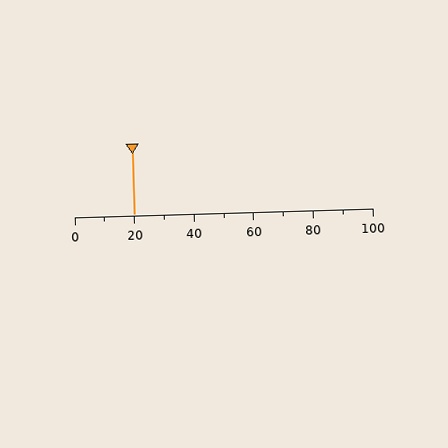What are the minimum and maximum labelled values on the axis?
The axis runs from 0 to 100.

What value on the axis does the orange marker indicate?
The marker indicates approximately 20.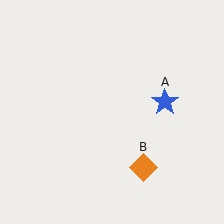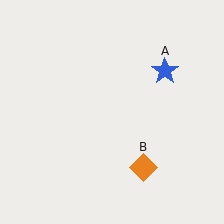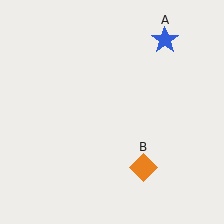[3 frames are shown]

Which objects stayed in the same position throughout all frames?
Orange diamond (object B) remained stationary.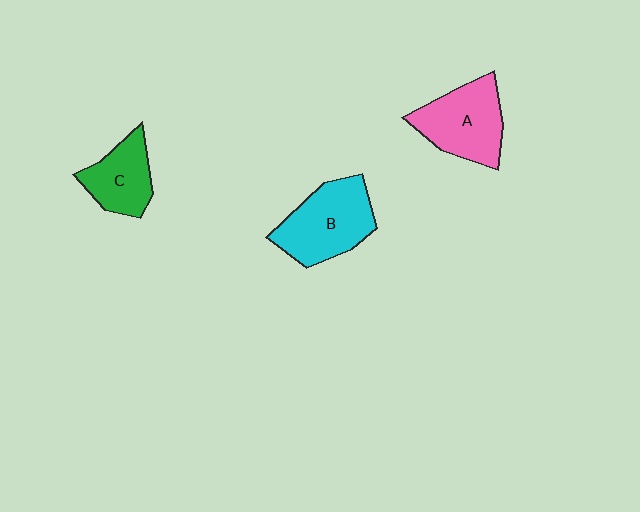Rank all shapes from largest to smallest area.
From largest to smallest: B (cyan), A (pink), C (green).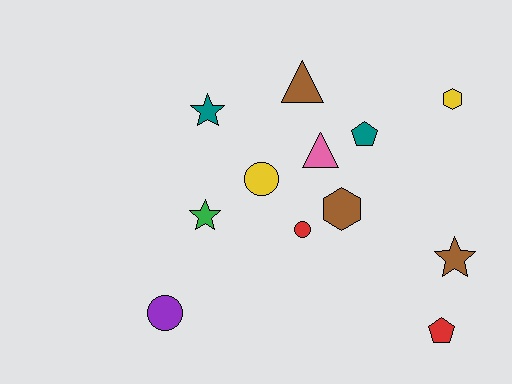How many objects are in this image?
There are 12 objects.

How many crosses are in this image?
There are no crosses.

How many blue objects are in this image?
There are no blue objects.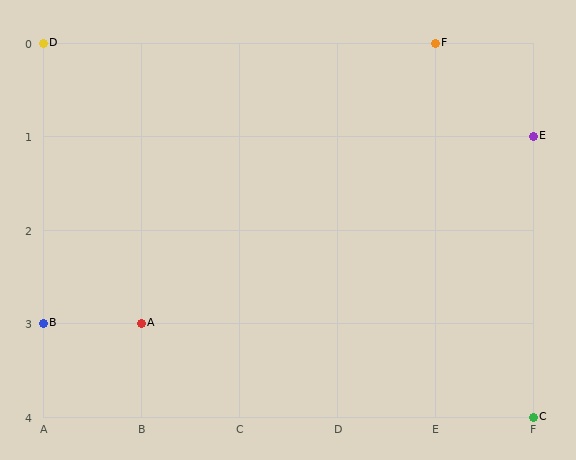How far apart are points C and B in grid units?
Points C and B are 5 columns and 1 row apart (about 5.1 grid units diagonally).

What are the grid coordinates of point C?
Point C is at grid coordinates (F, 4).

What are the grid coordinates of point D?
Point D is at grid coordinates (A, 0).